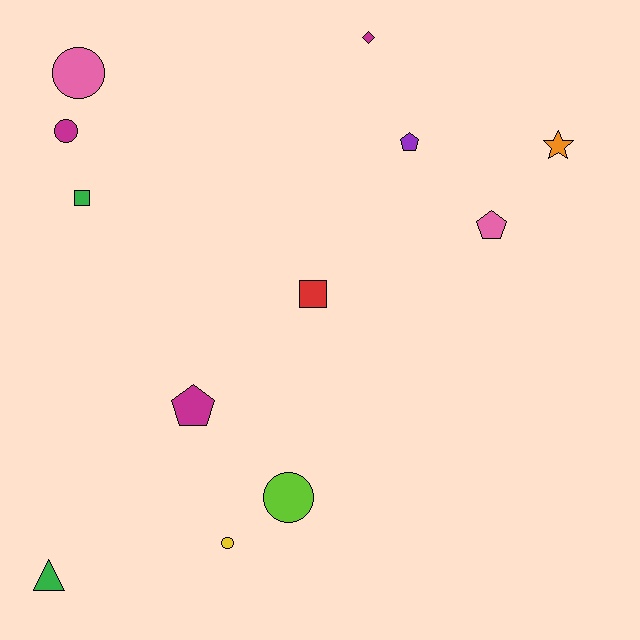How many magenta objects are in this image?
There are 3 magenta objects.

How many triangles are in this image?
There is 1 triangle.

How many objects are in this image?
There are 12 objects.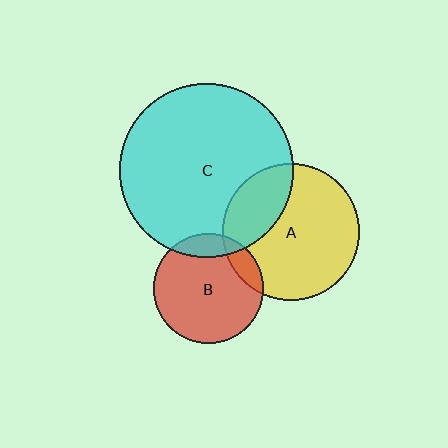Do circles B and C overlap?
Yes.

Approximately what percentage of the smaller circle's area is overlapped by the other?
Approximately 15%.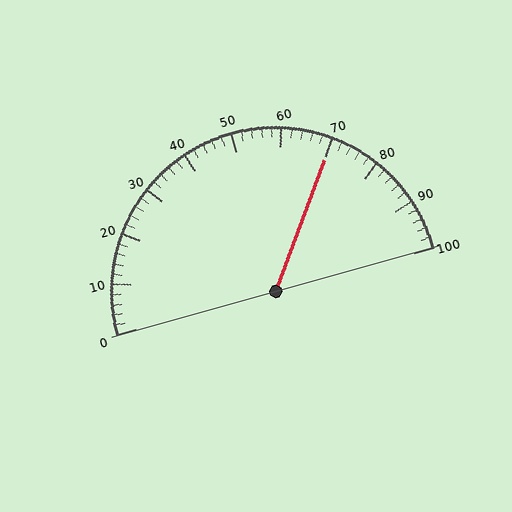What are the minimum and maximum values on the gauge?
The gauge ranges from 0 to 100.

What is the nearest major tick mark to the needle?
The nearest major tick mark is 70.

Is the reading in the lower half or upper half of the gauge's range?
The reading is in the upper half of the range (0 to 100).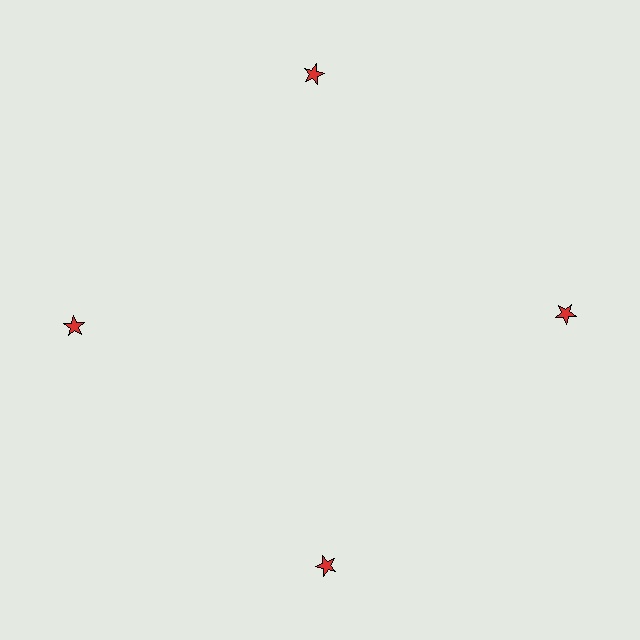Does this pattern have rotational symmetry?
Yes, this pattern has 4-fold rotational symmetry. It looks the same after rotating 90 degrees around the center.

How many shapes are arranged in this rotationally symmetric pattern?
There are 4 shapes, arranged in 4 groups of 1.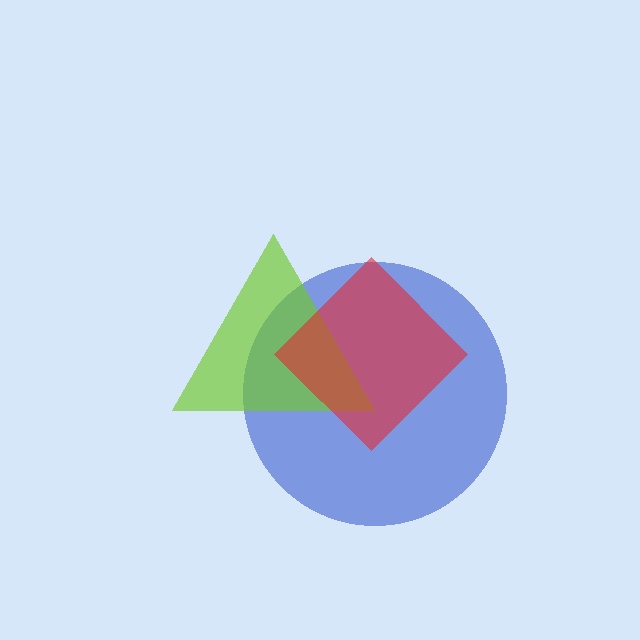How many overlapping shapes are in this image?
There are 3 overlapping shapes in the image.